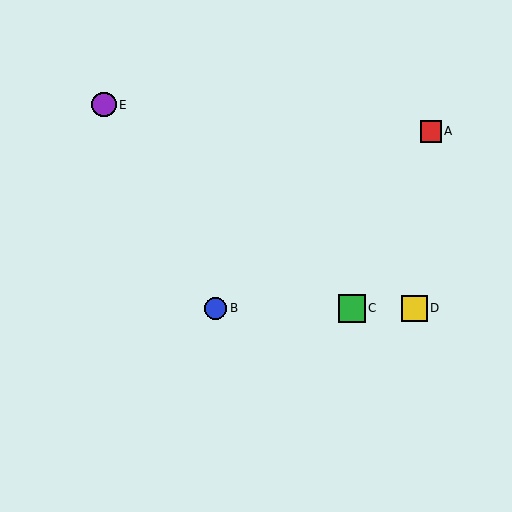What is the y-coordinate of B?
Object B is at y≈308.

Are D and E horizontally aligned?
No, D is at y≈308 and E is at y≈105.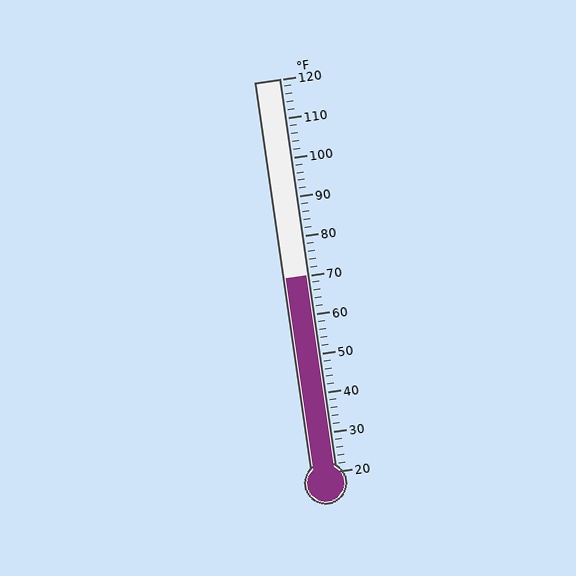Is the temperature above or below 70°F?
The temperature is at 70°F.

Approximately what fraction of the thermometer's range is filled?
The thermometer is filled to approximately 50% of its range.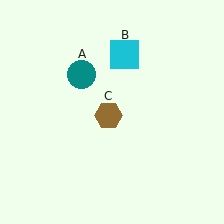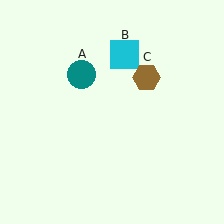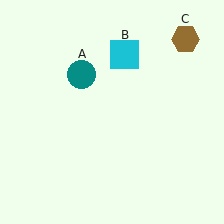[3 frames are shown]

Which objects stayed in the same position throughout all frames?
Teal circle (object A) and cyan square (object B) remained stationary.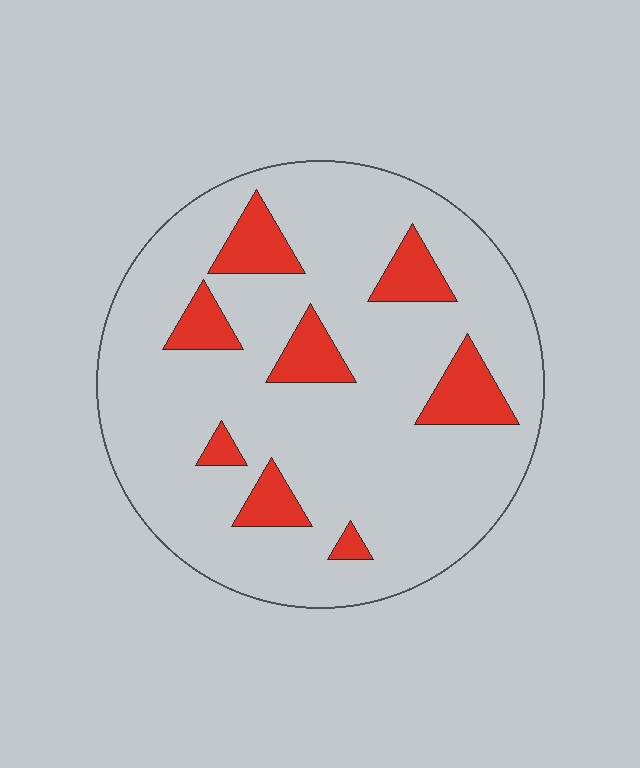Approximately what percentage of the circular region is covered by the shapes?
Approximately 15%.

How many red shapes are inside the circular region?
8.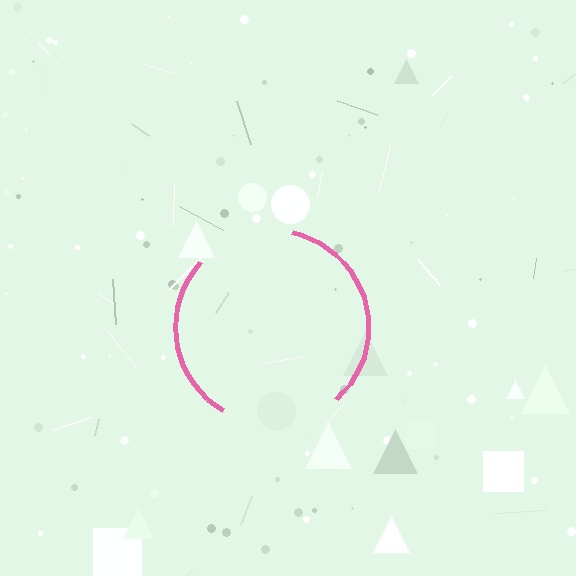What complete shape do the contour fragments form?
The contour fragments form a circle.